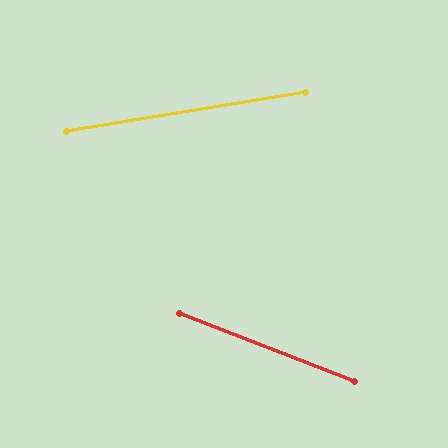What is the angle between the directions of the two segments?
Approximately 30 degrees.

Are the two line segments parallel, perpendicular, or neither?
Neither parallel nor perpendicular — they differ by about 30°.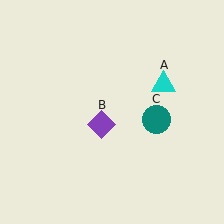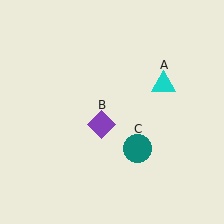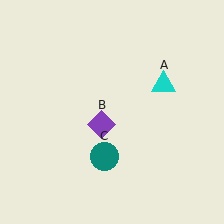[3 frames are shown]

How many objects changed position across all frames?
1 object changed position: teal circle (object C).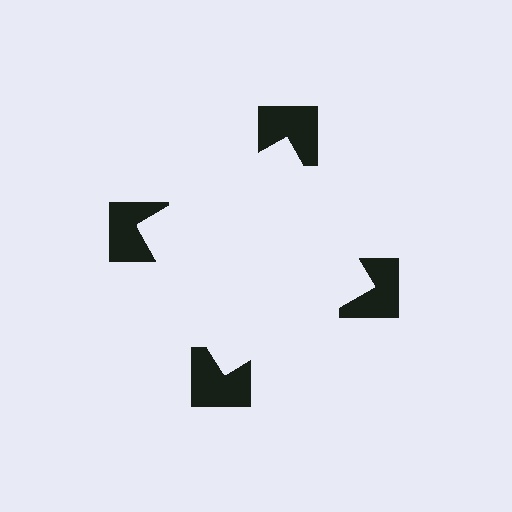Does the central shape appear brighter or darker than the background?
It typically appears slightly brighter than the background, even though no actual brightness change is drawn.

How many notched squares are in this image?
There are 4 — one at each vertex of the illusory square.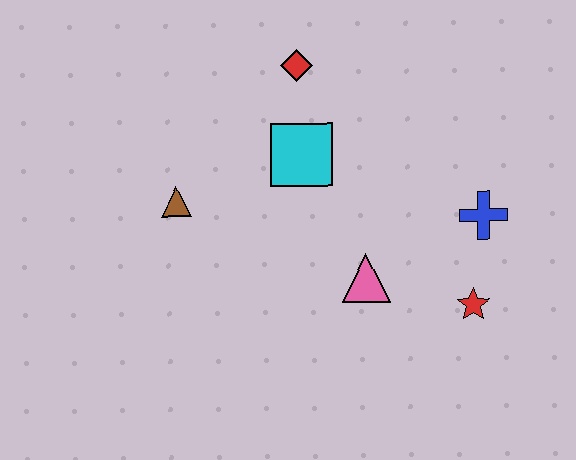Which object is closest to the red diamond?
The cyan square is closest to the red diamond.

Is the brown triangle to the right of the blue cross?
No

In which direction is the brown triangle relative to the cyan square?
The brown triangle is to the left of the cyan square.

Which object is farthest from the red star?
The brown triangle is farthest from the red star.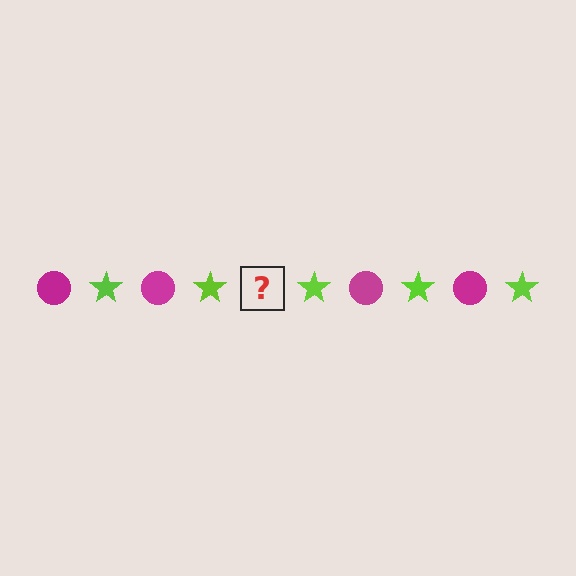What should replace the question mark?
The question mark should be replaced with a magenta circle.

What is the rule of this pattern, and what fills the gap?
The rule is that the pattern alternates between magenta circle and lime star. The gap should be filled with a magenta circle.